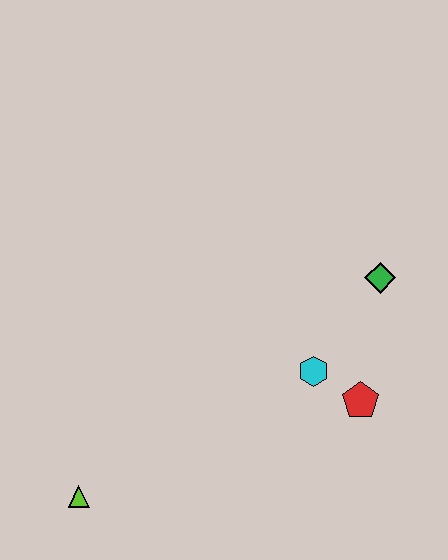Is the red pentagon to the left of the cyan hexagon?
No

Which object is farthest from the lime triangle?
The green diamond is farthest from the lime triangle.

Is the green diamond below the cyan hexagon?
No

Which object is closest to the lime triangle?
The cyan hexagon is closest to the lime triangle.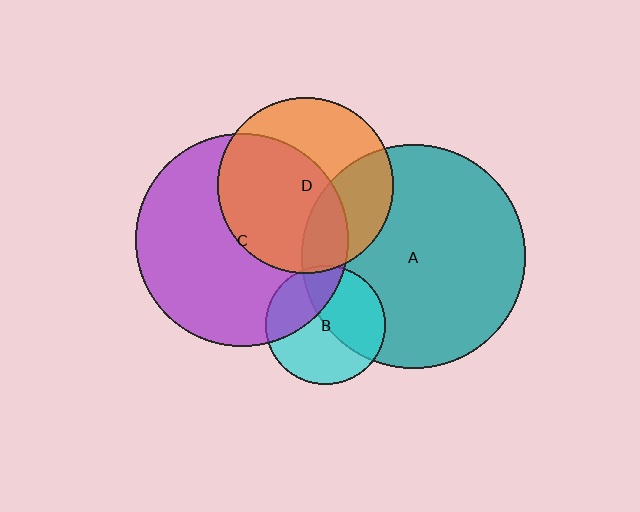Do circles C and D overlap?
Yes.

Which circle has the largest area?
Circle A (teal).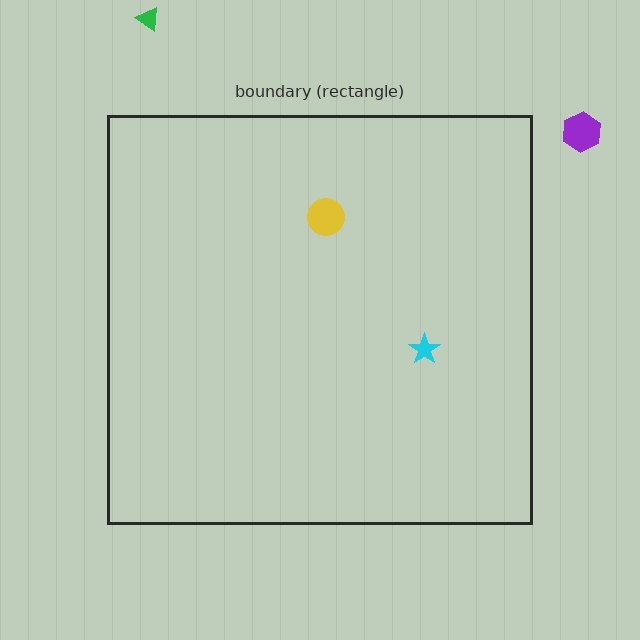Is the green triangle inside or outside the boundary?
Outside.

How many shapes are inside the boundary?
2 inside, 2 outside.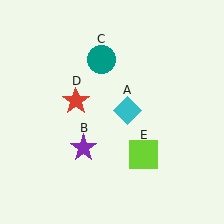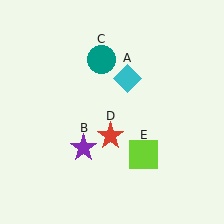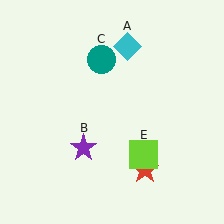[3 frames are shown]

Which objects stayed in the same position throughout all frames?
Purple star (object B) and teal circle (object C) and lime square (object E) remained stationary.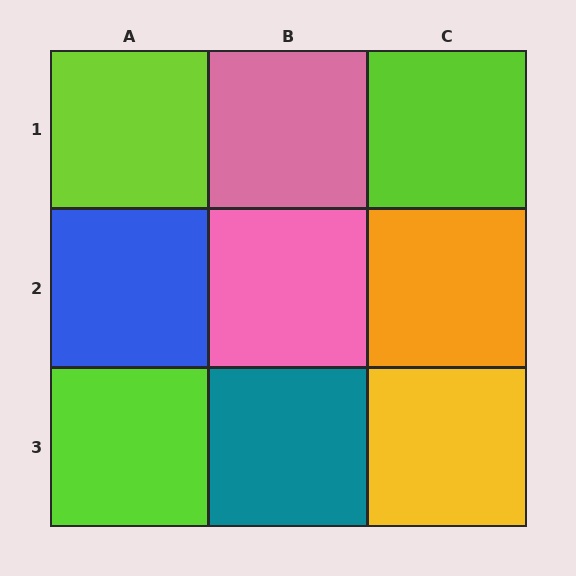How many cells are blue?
1 cell is blue.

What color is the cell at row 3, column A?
Lime.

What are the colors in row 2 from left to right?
Blue, pink, orange.